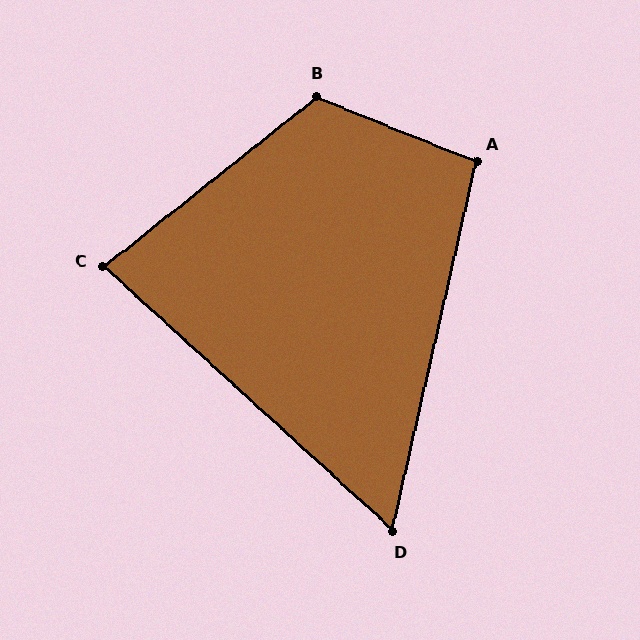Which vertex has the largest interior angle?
B, at approximately 120 degrees.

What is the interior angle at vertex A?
Approximately 99 degrees (obtuse).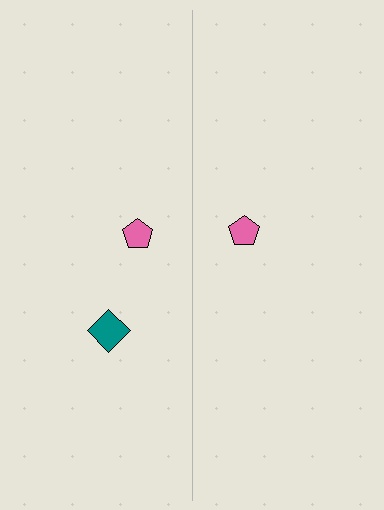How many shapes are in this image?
There are 3 shapes in this image.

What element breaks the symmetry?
A teal diamond is missing from the right side.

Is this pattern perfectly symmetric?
No, the pattern is not perfectly symmetric. A teal diamond is missing from the right side.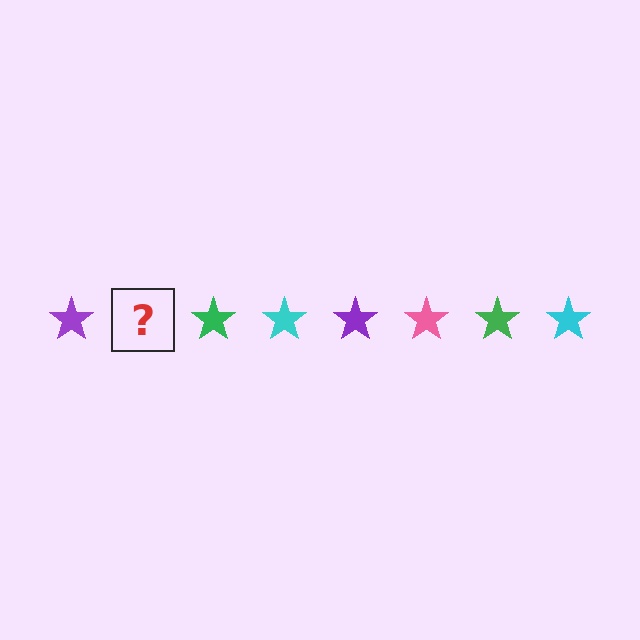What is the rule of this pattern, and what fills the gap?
The rule is that the pattern cycles through purple, pink, green, cyan stars. The gap should be filled with a pink star.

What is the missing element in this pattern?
The missing element is a pink star.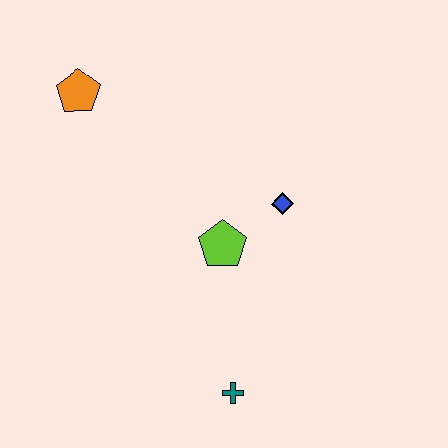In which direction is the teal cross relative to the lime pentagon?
The teal cross is below the lime pentagon.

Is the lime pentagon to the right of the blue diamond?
No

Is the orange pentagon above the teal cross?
Yes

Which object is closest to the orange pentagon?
The lime pentagon is closest to the orange pentagon.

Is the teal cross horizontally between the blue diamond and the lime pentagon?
Yes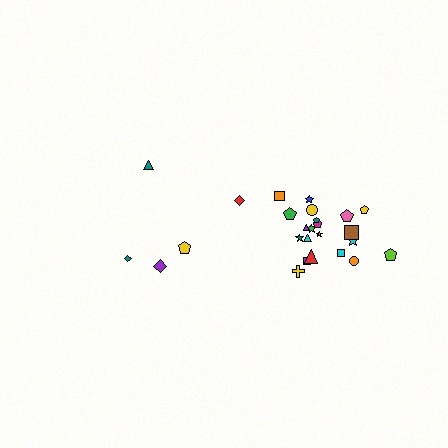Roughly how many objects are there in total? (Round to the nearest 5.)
Roughly 25 objects in total.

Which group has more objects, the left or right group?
The right group.